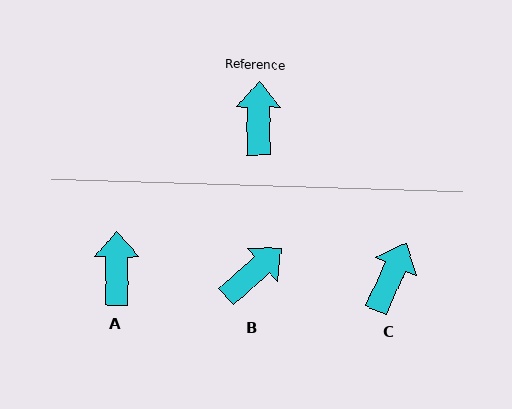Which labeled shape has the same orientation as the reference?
A.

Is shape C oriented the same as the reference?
No, it is off by about 24 degrees.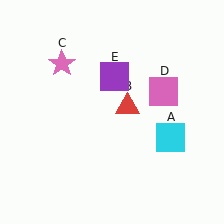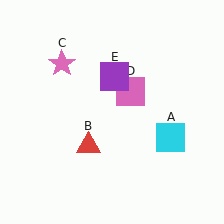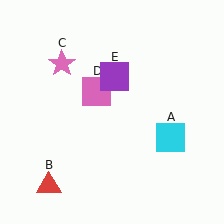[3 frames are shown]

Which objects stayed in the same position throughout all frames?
Cyan square (object A) and pink star (object C) and purple square (object E) remained stationary.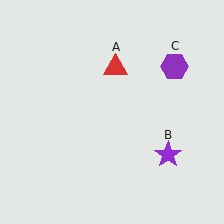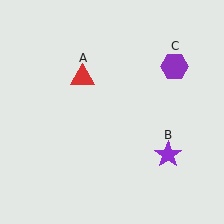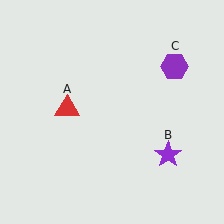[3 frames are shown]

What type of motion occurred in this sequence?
The red triangle (object A) rotated counterclockwise around the center of the scene.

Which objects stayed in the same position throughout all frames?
Purple star (object B) and purple hexagon (object C) remained stationary.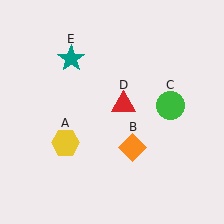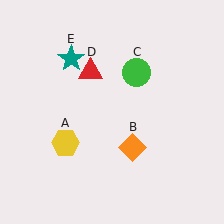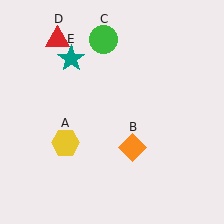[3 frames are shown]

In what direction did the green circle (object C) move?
The green circle (object C) moved up and to the left.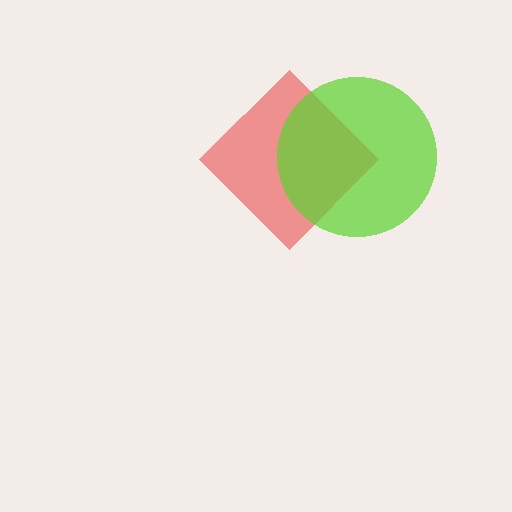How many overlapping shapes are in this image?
There are 2 overlapping shapes in the image.